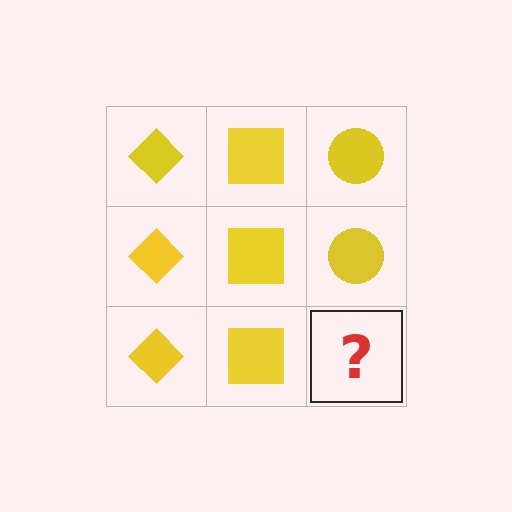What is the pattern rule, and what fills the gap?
The rule is that each column has a consistent shape. The gap should be filled with a yellow circle.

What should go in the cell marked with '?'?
The missing cell should contain a yellow circle.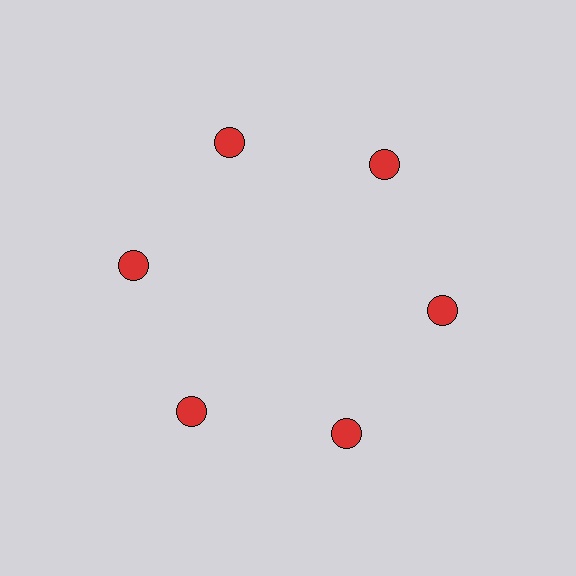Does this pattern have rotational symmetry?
Yes, this pattern has 6-fold rotational symmetry. It looks the same after rotating 60 degrees around the center.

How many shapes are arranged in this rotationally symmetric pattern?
There are 6 shapes, arranged in 6 groups of 1.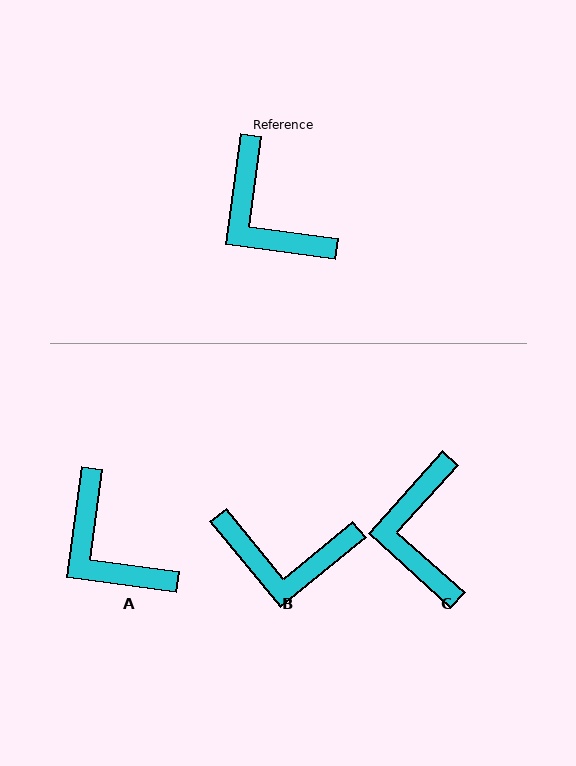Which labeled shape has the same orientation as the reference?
A.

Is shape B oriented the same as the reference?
No, it is off by about 47 degrees.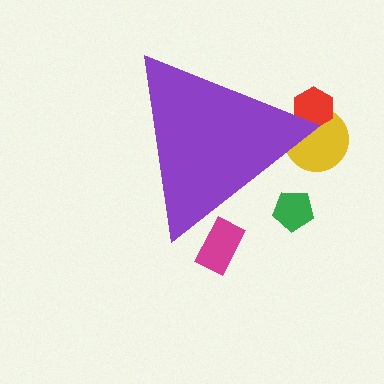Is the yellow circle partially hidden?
Yes, the yellow circle is partially hidden behind the purple triangle.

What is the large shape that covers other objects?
A purple triangle.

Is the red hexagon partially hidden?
Yes, the red hexagon is partially hidden behind the purple triangle.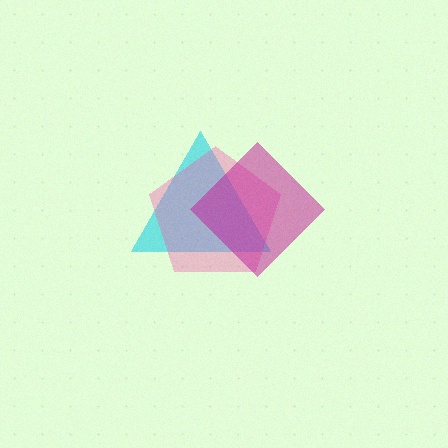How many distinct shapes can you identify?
There are 3 distinct shapes: a cyan triangle, a pink pentagon, a magenta diamond.